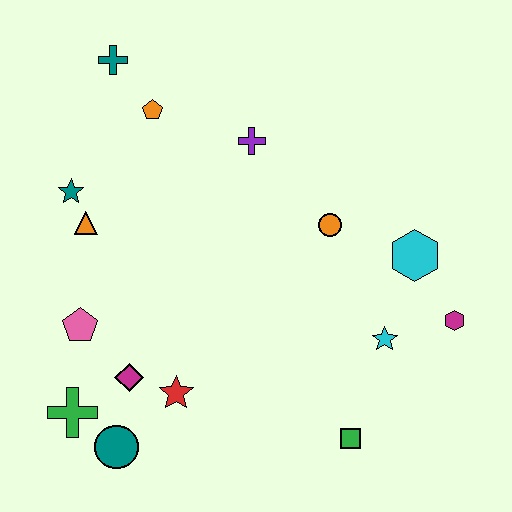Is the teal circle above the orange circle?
No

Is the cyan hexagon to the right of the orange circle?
Yes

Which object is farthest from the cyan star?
The teal cross is farthest from the cyan star.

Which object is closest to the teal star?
The orange triangle is closest to the teal star.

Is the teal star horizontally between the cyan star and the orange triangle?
No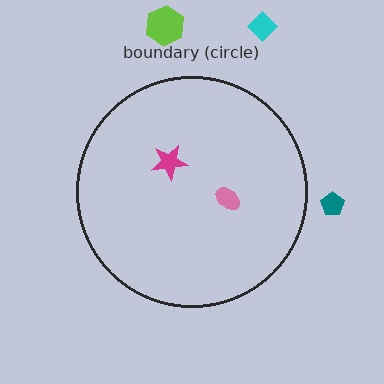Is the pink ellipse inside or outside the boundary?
Inside.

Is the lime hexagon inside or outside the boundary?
Outside.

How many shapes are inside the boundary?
2 inside, 3 outside.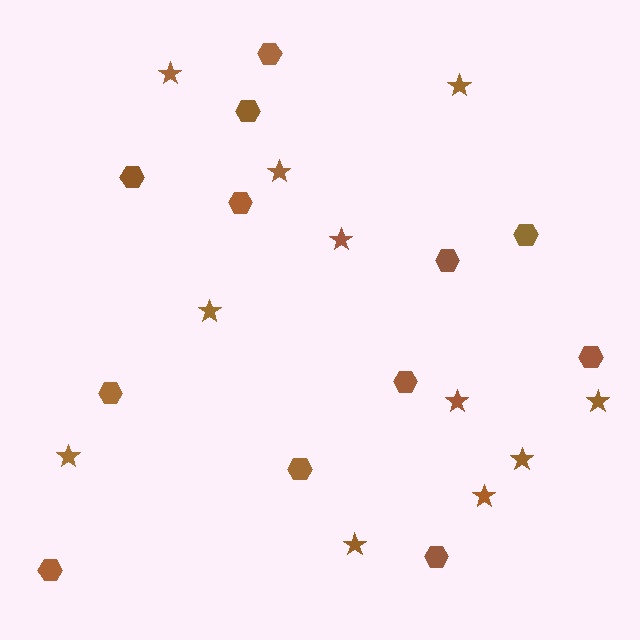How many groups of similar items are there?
There are 2 groups: one group of stars (11) and one group of hexagons (12).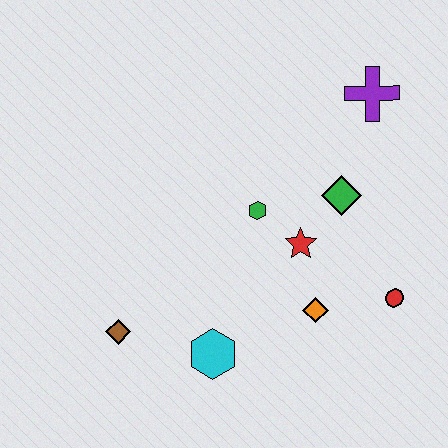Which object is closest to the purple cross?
The green diamond is closest to the purple cross.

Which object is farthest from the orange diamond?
The purple cross is farthest from the orange diamond.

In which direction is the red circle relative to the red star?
The red circle is to the right of the red star.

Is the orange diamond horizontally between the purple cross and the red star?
Yes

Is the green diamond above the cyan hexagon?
Yes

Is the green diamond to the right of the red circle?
No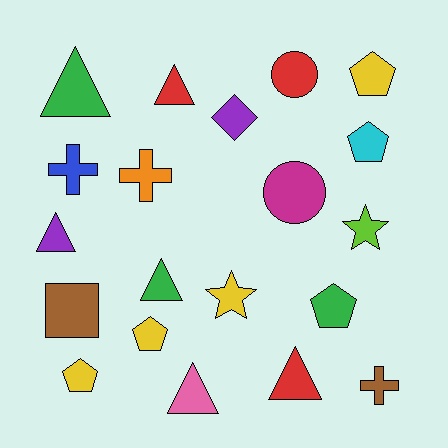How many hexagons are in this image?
There are no hexagons.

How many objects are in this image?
There are 20 objects.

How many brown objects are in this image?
There are 2 brown objects.